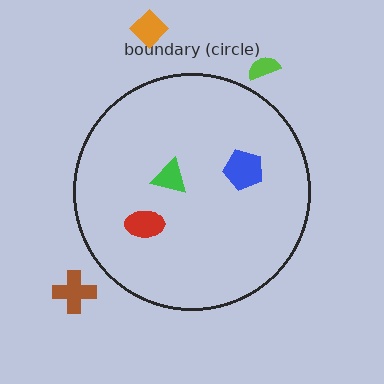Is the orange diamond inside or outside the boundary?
Outside.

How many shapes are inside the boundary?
3 inside, 3 outside.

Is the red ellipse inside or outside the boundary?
Inside.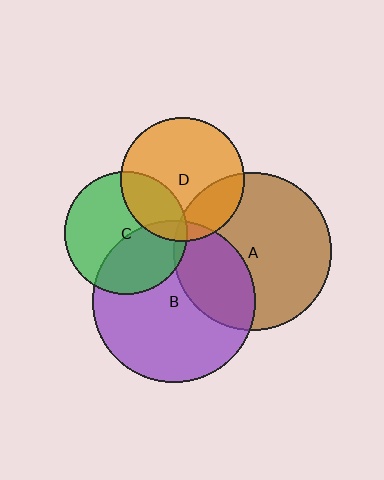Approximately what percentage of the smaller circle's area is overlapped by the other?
Approximately 10%.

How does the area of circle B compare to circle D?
Approximately 1.7 times.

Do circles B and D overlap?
Yes.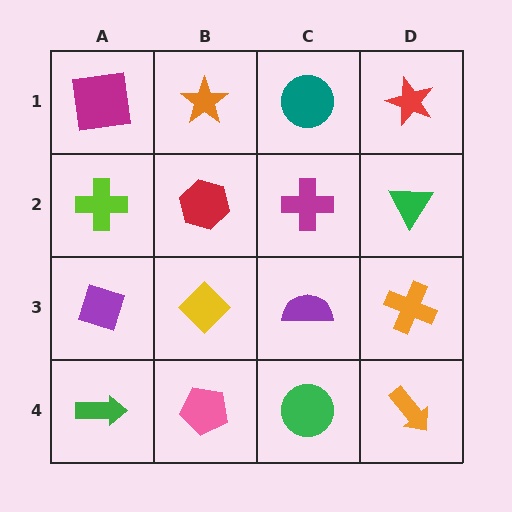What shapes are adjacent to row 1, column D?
A green triangle (row 2, column D), a teal circle (row 1, column C).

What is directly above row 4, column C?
A purple semicircle.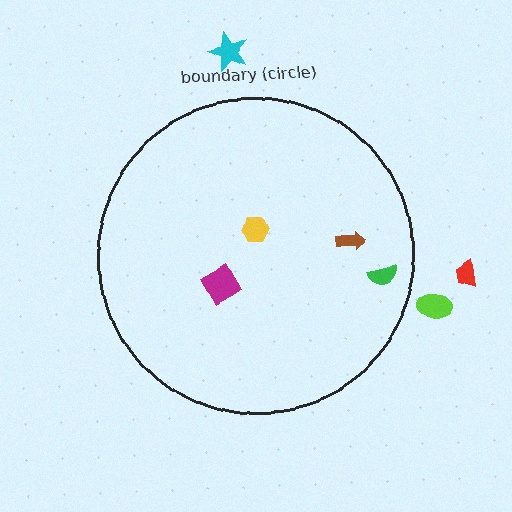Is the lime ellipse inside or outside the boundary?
Outside.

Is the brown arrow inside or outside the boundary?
Inside.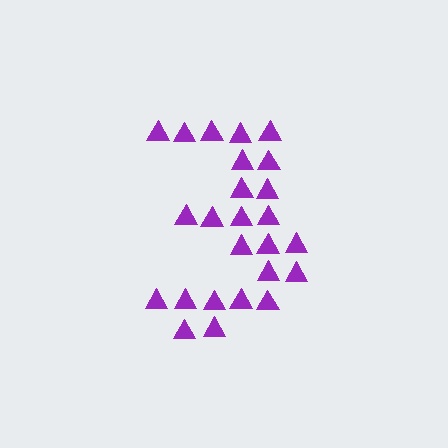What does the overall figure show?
The overall figure shows the digit 3.